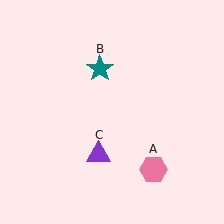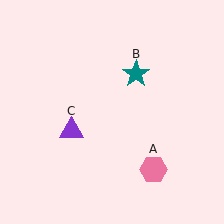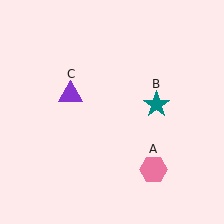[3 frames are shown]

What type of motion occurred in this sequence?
The teal star (object B), purple triangle (object C) rotated clockwise around the center of the scene.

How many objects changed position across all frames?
2 objects changed position: teal star (object B), purple triangle (object C).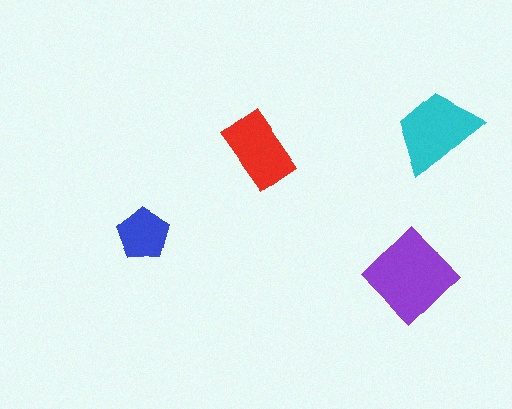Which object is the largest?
The purple diamond.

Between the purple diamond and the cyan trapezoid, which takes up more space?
The purple diamond.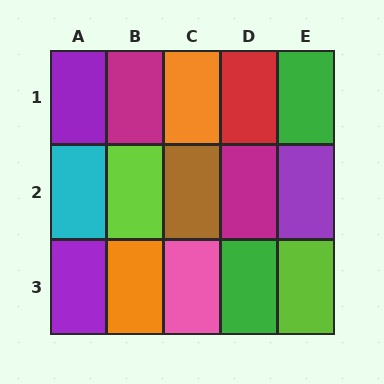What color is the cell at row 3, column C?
Pink.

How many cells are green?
2 cells are green.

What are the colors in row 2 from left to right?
Cyan, lime, brown, magenta, purple.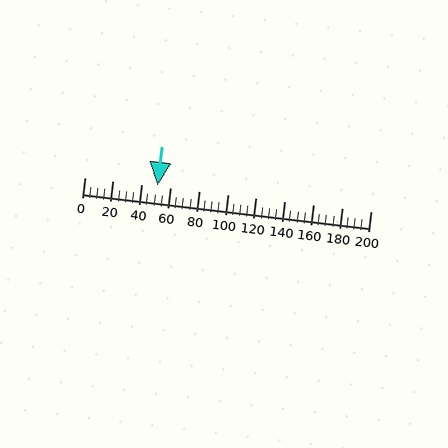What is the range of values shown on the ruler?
The ruler shows values from 0 to 200.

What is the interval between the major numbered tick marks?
The major tick marks are spaced 20 units apart.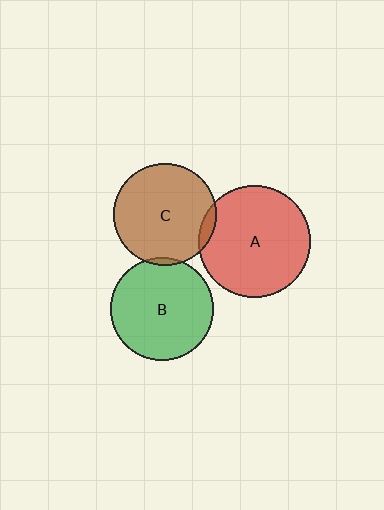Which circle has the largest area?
Circle A (red).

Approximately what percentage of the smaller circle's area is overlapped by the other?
Approximately 5%.